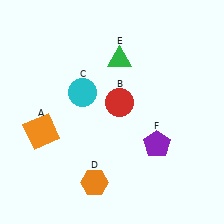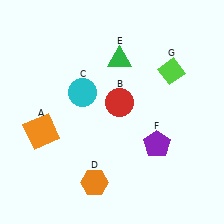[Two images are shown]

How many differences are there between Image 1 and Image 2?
There is 1 difference between the two images.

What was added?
A lime diamond (G) was added in Image 2.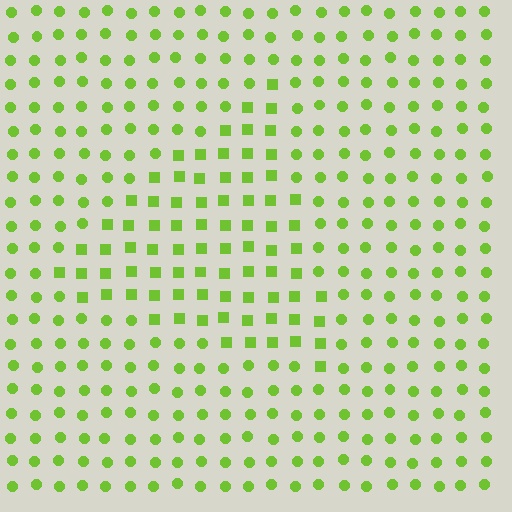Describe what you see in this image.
The image is filled with small lime elements arranged in a uniform grid. A triangle-shaped region contains squares, while the surrounding area contains circles. The boundary is defined purely by the change in element shape.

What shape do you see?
I see a triangle.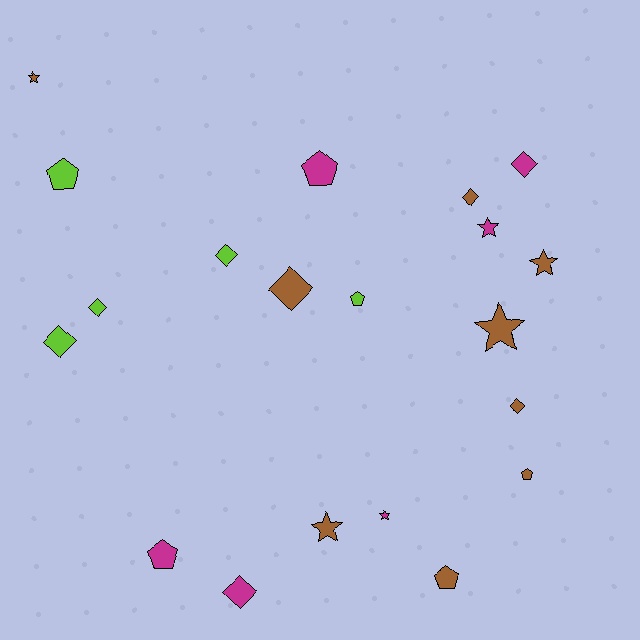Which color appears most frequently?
Brown, with 9 objects.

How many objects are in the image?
There are 20 objects.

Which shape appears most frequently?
Diamond, with 8 objects.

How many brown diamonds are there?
There are 3 brown diamonds.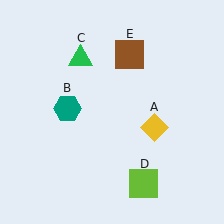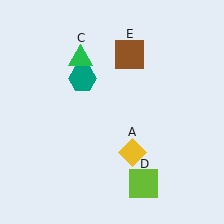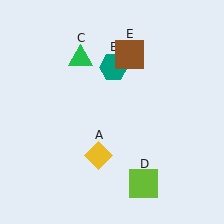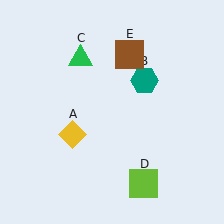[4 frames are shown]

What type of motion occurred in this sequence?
The yellow diamond (object A), teal hexagon (object B) rotated clockwise around the center of the scene.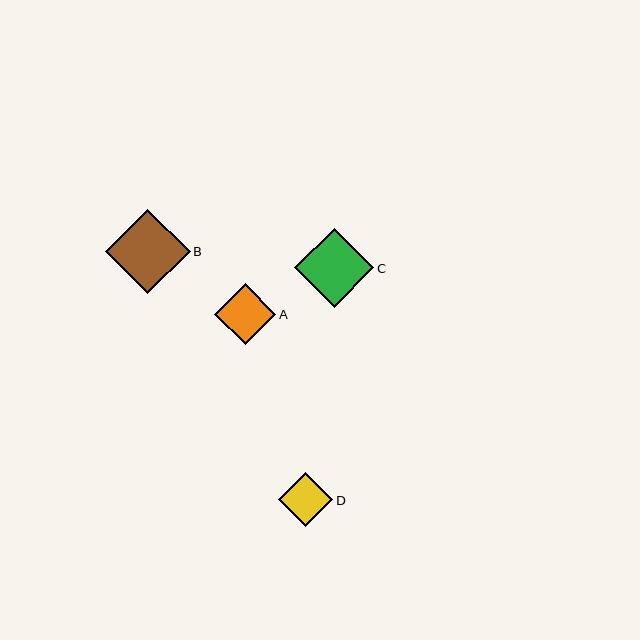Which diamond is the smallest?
Diamond D is the smallest with a size of approximately 55 pixels.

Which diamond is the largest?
Diamond B is the largest with a size of approximately 84 pixels.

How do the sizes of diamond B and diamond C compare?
Diamond B and diamond C are approximately the same size.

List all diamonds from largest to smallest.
From largest to smallest: B, C, A, D.